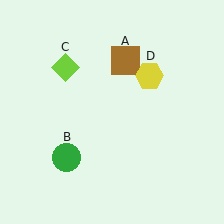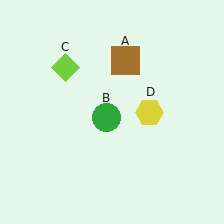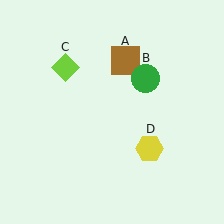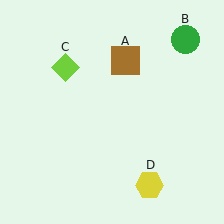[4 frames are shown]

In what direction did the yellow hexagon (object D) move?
The yellow hexagon (object D) moved down.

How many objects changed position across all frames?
2 objects changed position: green circle (object B), yellow hexagon (object D).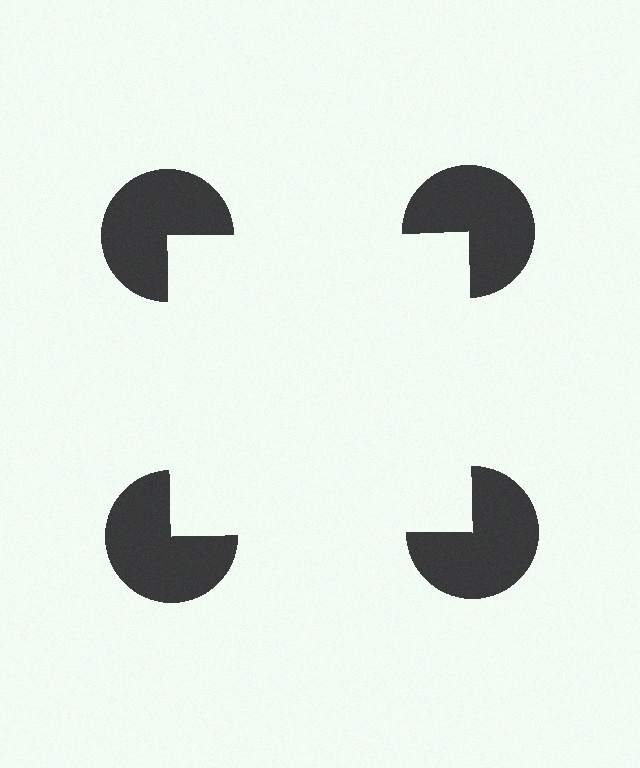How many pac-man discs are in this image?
There are 4 — one at each vertex of the illusory square.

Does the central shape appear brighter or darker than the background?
It typically appears slightly brighter than the background, even though no actual brightness change is drawn.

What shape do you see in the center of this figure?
An illusory square — its edges are inferred from the aligned wedge cuts in the pac-man discs, not physically drawn.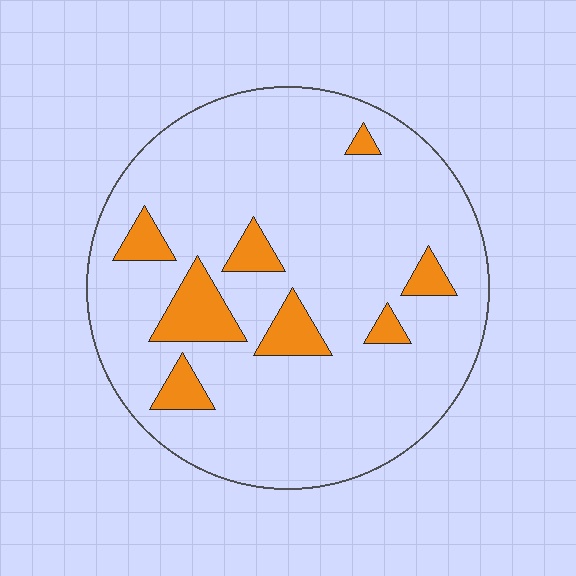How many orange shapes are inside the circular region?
8.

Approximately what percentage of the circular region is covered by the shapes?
Approximately 15%.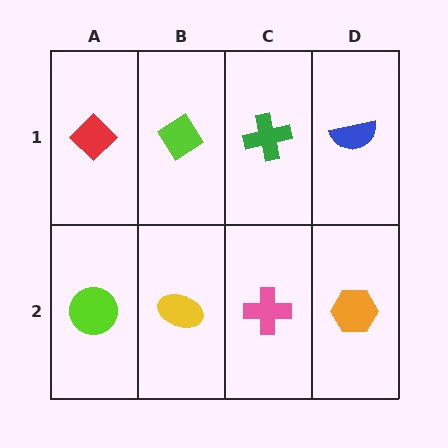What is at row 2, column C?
A pink cross.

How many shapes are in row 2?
4 shapes.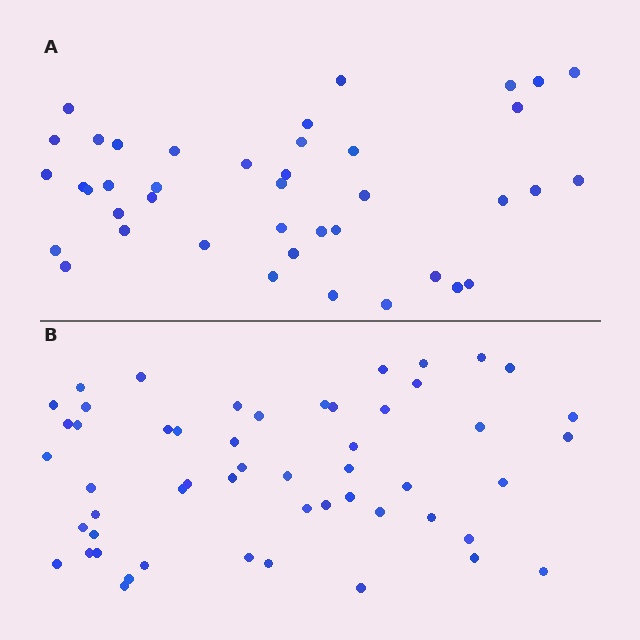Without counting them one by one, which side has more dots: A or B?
Region B (the bottom region) has more dots.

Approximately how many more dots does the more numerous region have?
Region B has roughly 12 or so more dots than region A.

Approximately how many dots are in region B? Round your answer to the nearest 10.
About 50 dots. (The exact count is 53, which rounds to 50.)